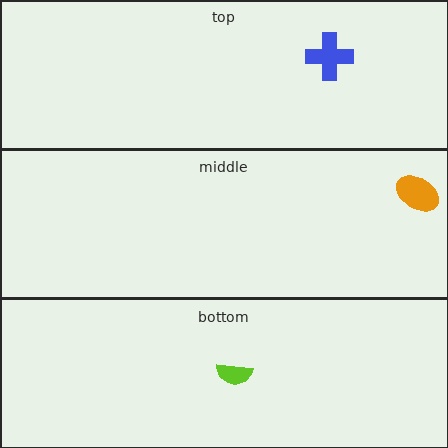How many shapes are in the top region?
1.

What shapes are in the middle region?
The orange ellipse.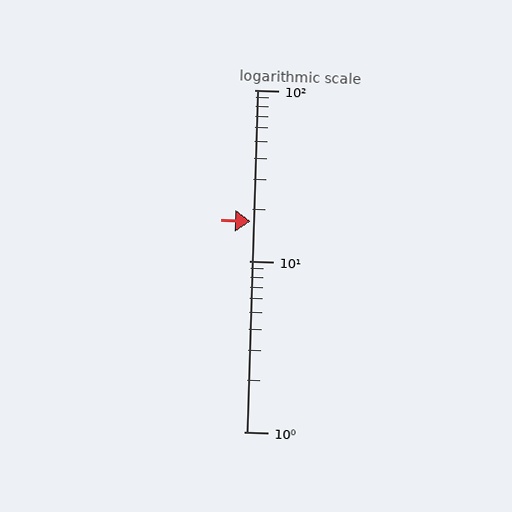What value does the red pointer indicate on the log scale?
The pointer indicates approximately 17.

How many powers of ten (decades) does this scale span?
The scale spans 2 decades, from 1 to 100.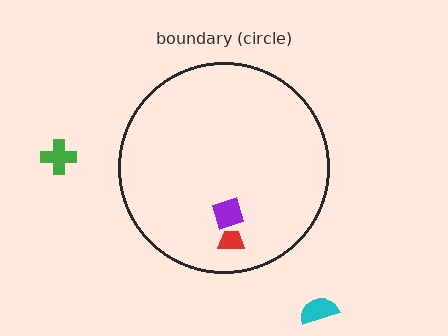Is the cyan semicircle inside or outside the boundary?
Outside.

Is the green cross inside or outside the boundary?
Outside.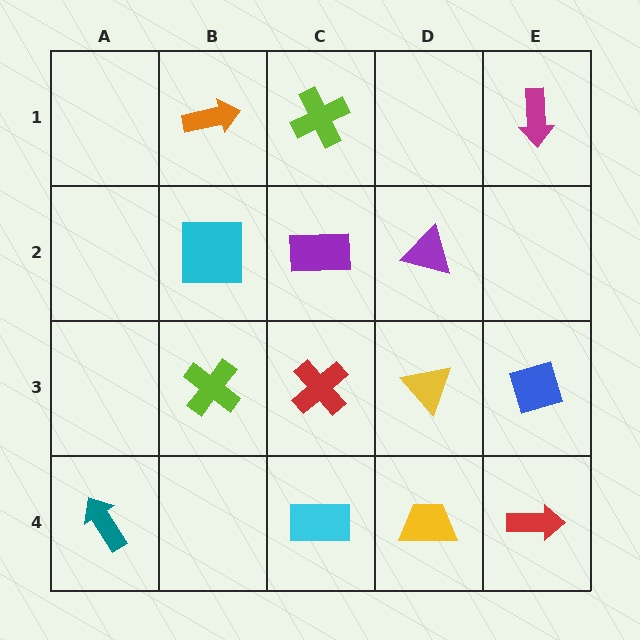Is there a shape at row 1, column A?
No, that cell is empty.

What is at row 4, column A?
A teal arrow.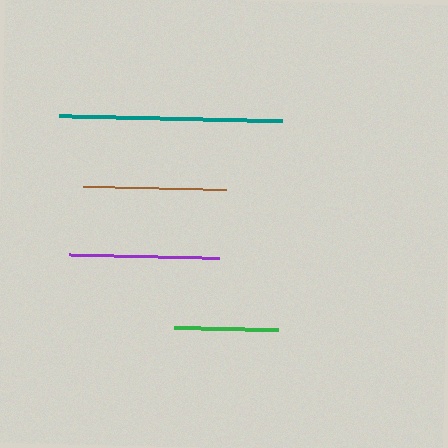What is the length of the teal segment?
The teal segment is approximately 224 pixels long.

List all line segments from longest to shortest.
From longest to shortest: teal, purple, brown, green.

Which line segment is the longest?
The teal line is the longest at approximately 224 pixels.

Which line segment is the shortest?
The green line is the shortest at approximately 104 pixels.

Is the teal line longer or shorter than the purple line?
The teal line is longer than the purple line.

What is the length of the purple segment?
The purple segment is approximately 150 pixels long.